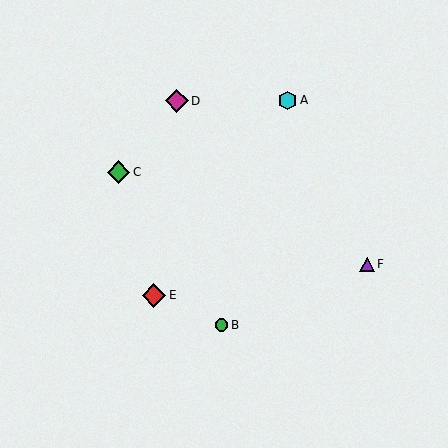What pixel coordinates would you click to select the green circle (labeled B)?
Click at (222, 325) to select the green circle B.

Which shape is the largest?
The red diamond (labeled E) is the largest.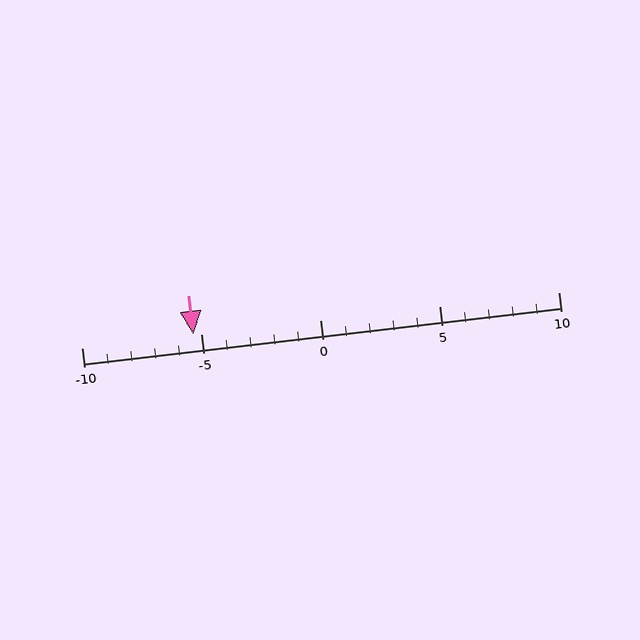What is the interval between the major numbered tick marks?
The major tick marks are spaced 5 units apart.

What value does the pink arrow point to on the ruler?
The pink arrow points to approximately -5.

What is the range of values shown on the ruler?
The ruler shows values from -10 to 10.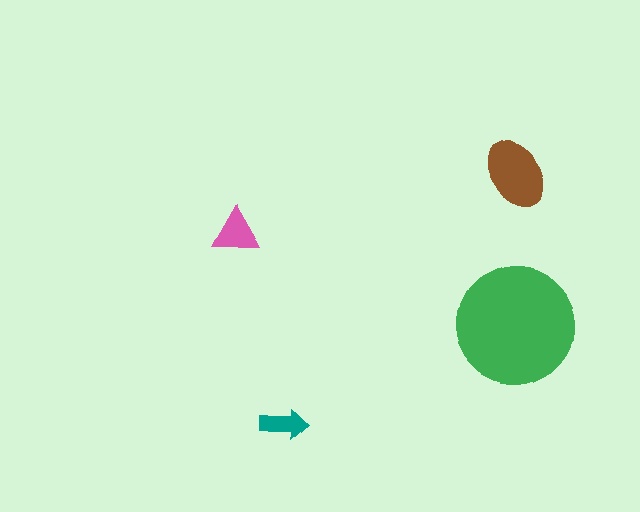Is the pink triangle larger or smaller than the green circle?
Smaller.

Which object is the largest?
The green circle.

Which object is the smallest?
The teal arrow.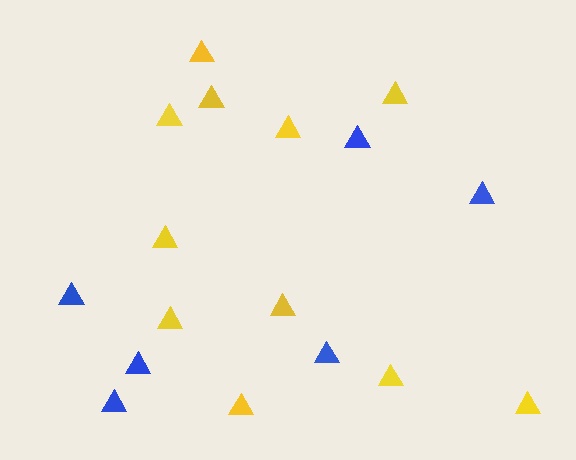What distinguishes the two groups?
There are 2 groups: one group of blue triangles (6) and one group of yellow triangles (11).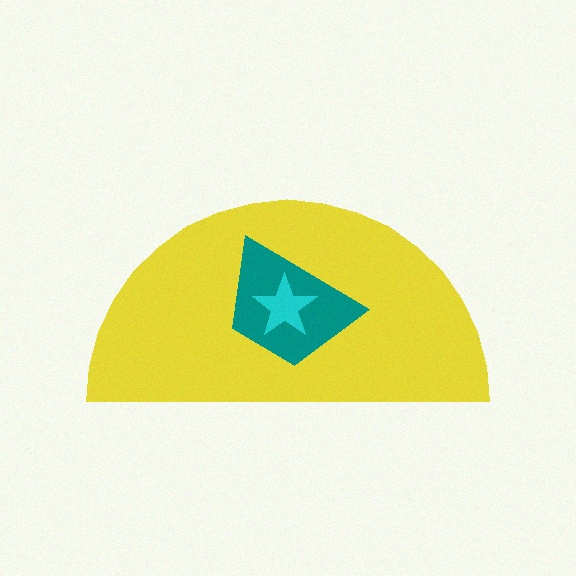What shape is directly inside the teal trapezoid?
The cyan star.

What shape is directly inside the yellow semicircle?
The teal trapezoid.